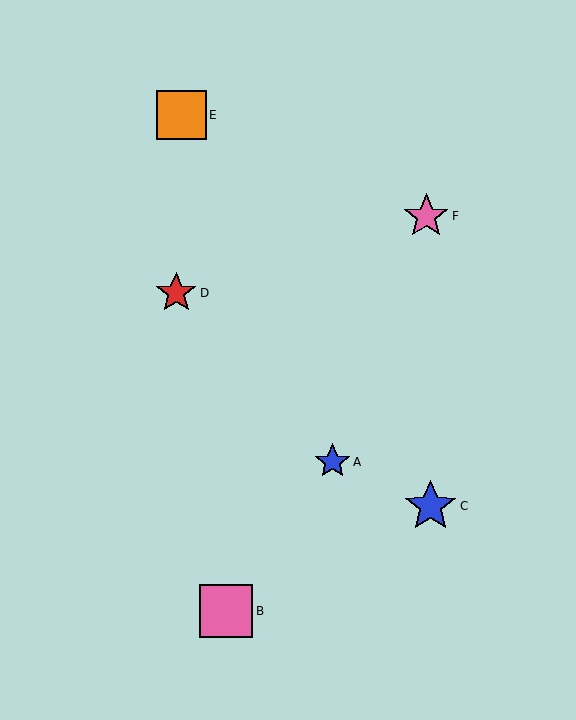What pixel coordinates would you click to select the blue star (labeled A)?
Click at (332, 462) to select the blue star A.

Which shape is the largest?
The pink square (labeled B) is the largest.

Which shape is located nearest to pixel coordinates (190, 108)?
The orange square (labeled E) at (181, 115) is nearest to that location.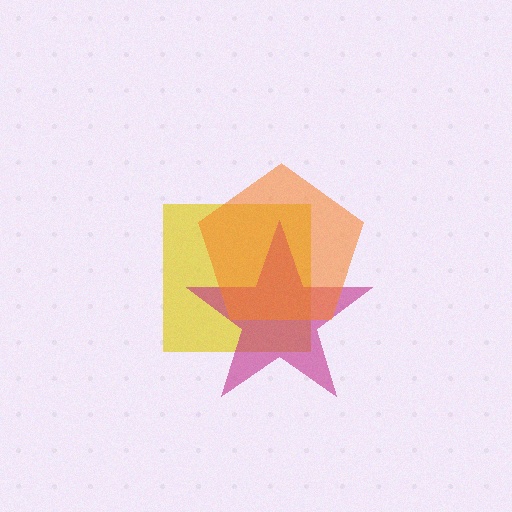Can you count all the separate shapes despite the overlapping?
Yes, there are 3 separate shapes.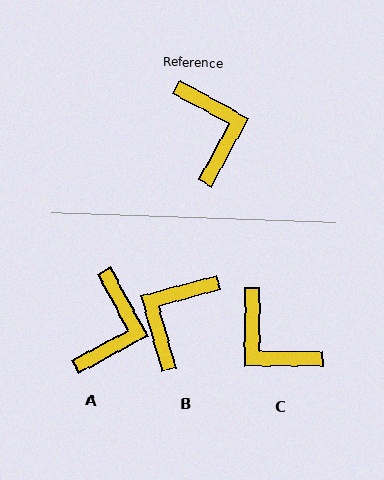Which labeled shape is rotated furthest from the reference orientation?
C, about 151 degrees away.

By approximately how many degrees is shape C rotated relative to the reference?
Approximately 151 degrees clockwise.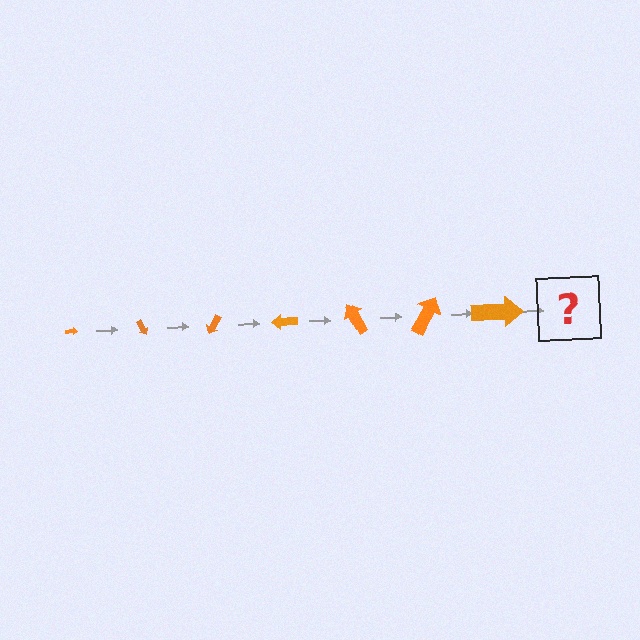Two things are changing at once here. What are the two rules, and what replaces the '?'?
The two rules are that the arrow grows larger each step and it rotates 60 degrees each step. The '?' should be an arrow, larger than the previous one and rotated 420 degrees from the start.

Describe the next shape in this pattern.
It should be an arrow, larger than the previous one and rotated 420 degrees from the start.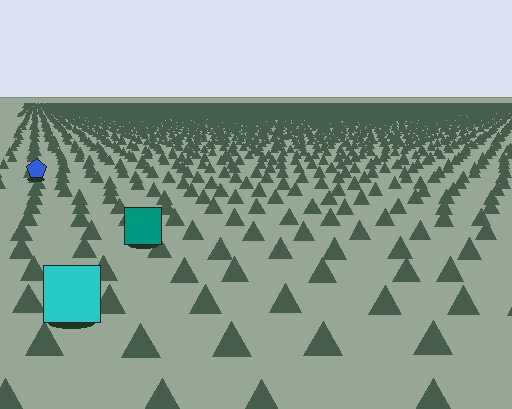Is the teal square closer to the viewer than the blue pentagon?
Yes. The teal square is closer — you can tell from the texture gradient: the ground texture is coarser near it.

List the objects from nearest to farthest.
From nearest to farthest: the cyan square, the teal square, the blue pentagon.